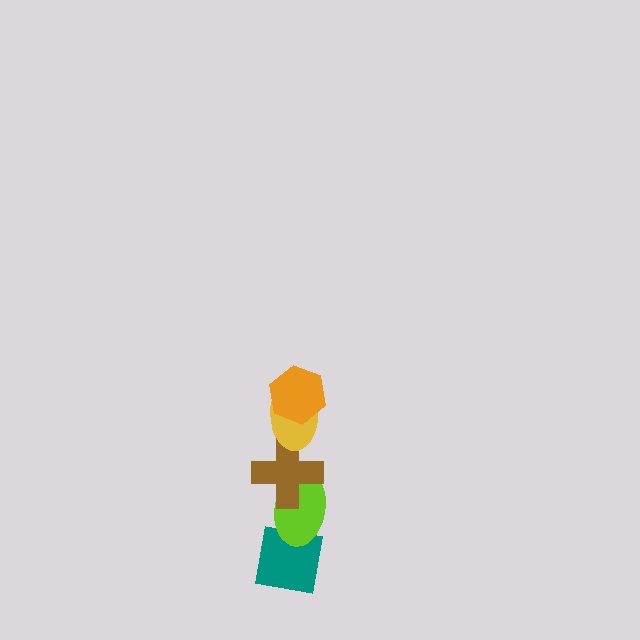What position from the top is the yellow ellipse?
The yellow ellipse is 2nd from the top.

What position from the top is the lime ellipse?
The lime ellipse is 4th from the top.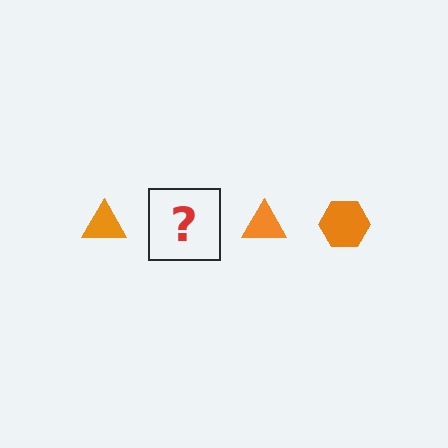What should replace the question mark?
The question mark should be replaced with an orange hexagon.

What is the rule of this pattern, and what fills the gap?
The rule is that the pattern cycles through triangle, hexagon shapes in orange. The gap should be filled with an orange hexagon.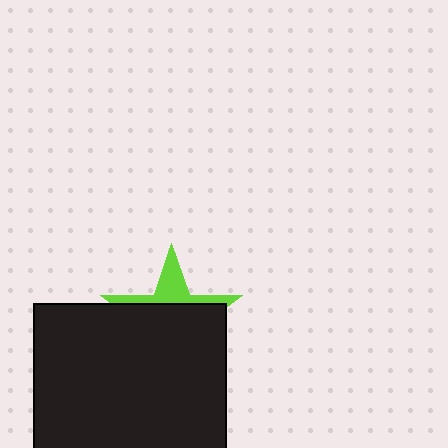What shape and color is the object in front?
The object in front is a black square.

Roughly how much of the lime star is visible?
A small part of it is visible (roughly 31%).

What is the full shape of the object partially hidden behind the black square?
The partially hidden object is a lime star.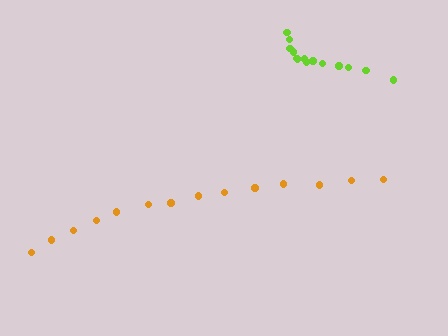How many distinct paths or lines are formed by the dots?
There are 2 distinct paths.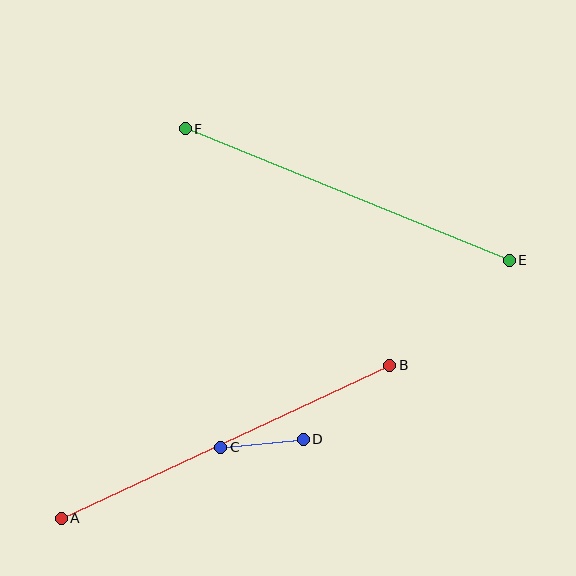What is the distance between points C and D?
The distance is approximately 83 pixels.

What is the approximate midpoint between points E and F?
The midpoint is at approximately (347, 195) pixels.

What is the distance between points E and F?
The distance is approximately 350 pixels.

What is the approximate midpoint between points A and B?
The midpoint is at approximately (226, 442) pixels.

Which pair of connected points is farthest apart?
Points A and B are farthest apart.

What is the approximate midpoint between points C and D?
The midpoint is at approximately (262, 443) pixels.